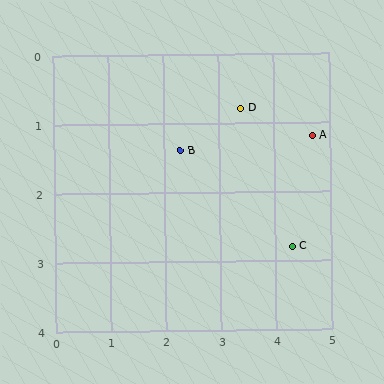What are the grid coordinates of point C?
Point C is at approximately (4.3, 2.8).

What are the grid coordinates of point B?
Point B is at approximately (2.3, 1.4).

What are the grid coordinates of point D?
Point D is at approximately (3.4, 0.8).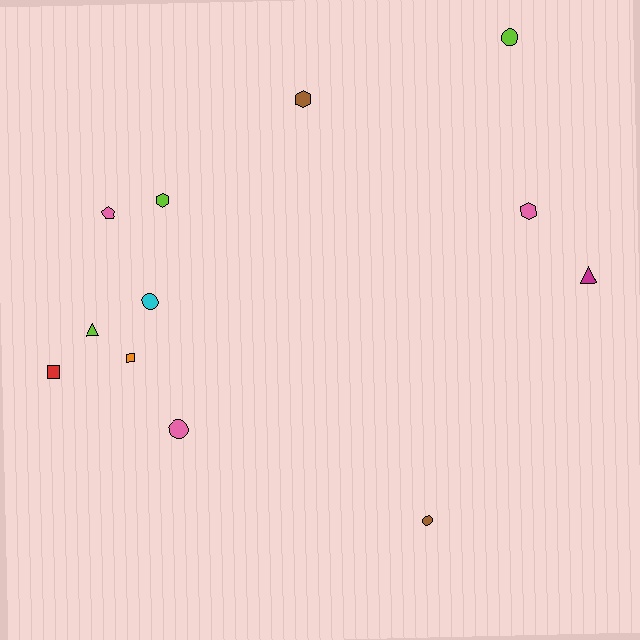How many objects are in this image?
There are 12 objects.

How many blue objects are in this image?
There are no blue objects.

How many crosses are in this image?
There are no crosses.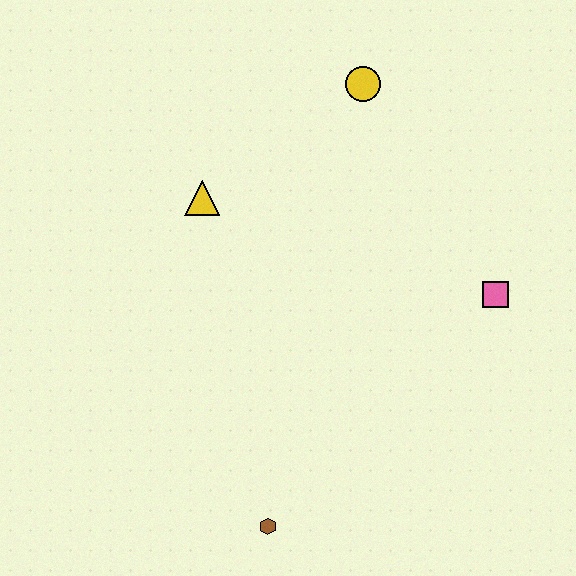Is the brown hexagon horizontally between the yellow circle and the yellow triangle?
Yes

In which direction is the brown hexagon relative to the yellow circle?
The brown hexagon is below the yellow circle.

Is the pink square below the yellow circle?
Yes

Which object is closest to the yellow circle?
The yellow triangle is closest to the yellow circle.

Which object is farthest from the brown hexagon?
The yellow circle is farthest from the brown hexagon.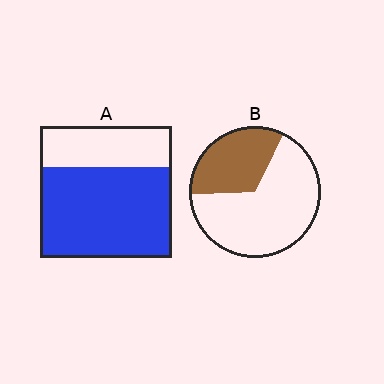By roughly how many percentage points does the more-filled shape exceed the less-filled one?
By roughly 35 percentage points (A over B).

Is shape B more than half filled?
No.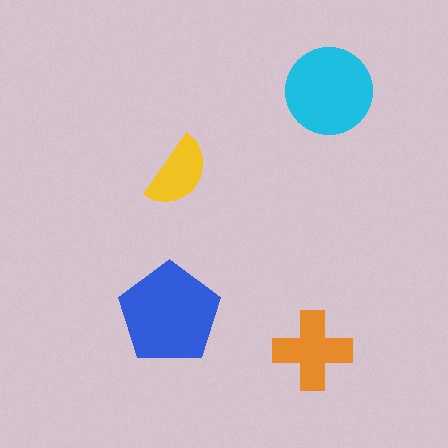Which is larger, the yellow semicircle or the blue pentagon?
The blue pentagon.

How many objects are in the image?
There are 4 objects in the image.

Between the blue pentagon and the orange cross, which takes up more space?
The blue pentagon.